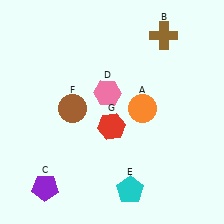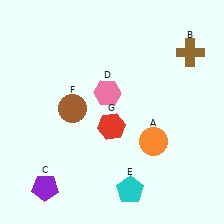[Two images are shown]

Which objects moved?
The objects that moved are: the orange circle (A), the brown cross (B).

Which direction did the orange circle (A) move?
The orange circle (A) moved down.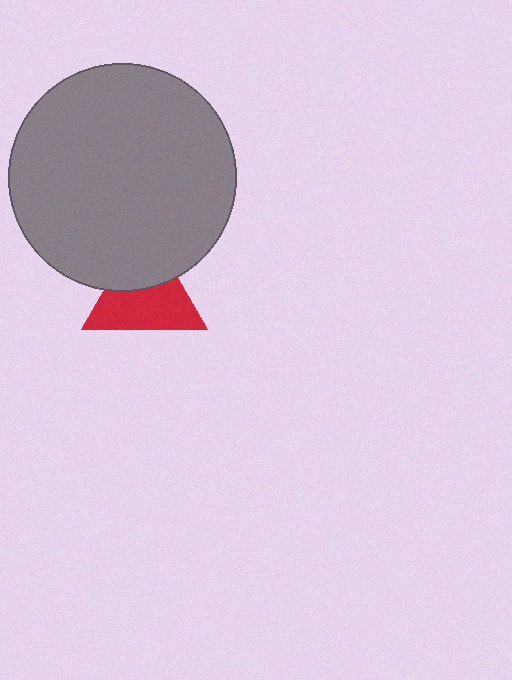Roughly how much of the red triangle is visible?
About half of it is visible (roughly 61%).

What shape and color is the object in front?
The object in front is a gray circle.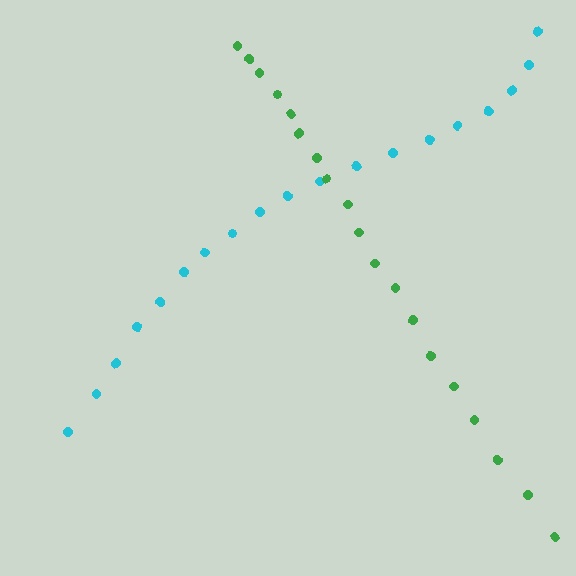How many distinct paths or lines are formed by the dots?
There are 2 distinct paths.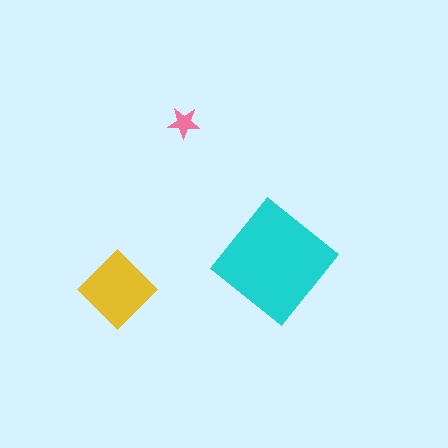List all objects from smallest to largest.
The pink star, the yellow diamond, the cyan diamond.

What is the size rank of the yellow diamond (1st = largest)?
2nd.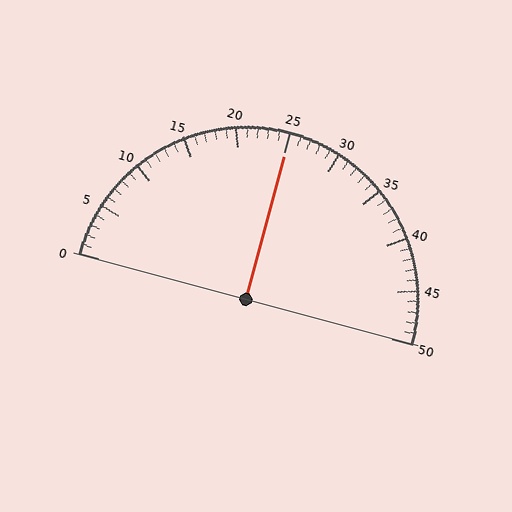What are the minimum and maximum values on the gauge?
The gauge ranges from 0 to 50.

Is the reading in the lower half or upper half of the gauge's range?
The reading is in the upper half of the range (0 to 50).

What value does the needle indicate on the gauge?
The needle indicates approximately 25.